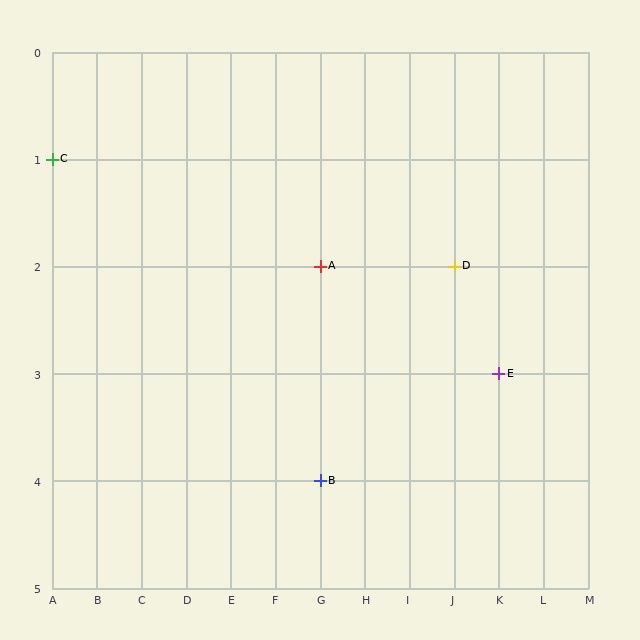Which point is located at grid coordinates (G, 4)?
Point B is at (G, 4).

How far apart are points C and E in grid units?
Points C and E are 10 columns and 2 rows apart (about 10.2 grid units diagonally).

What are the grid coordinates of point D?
Point D is at grid coordinates (J, 2).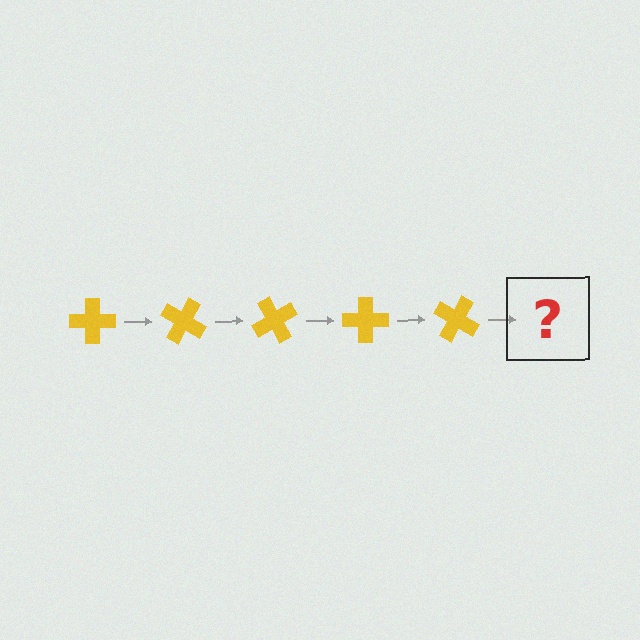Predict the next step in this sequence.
The next step is a yellow cross rotated 150 degrees.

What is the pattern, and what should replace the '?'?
The pattern is that the cross rotates 30 degrees each step. The '?' should be a yellow cross rotated 150 degrees.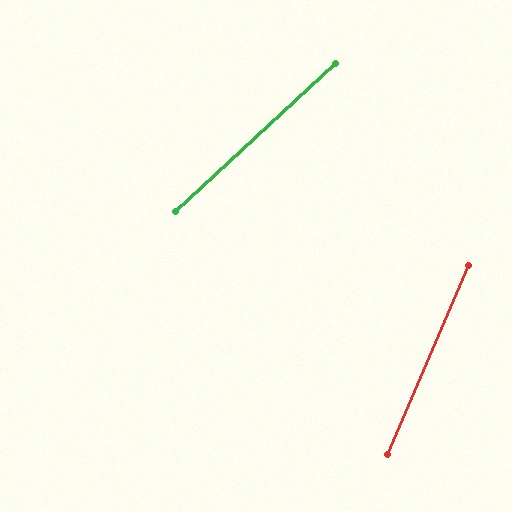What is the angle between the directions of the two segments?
Approximately 24 degrees.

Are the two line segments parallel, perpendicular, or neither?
Neither parallel nor perpendicular — they differ by about 24°.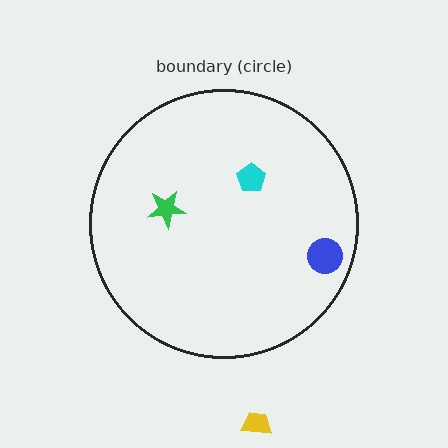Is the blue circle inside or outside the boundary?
Inside.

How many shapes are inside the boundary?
3 inside, 1 outside.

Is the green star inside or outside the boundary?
Inside.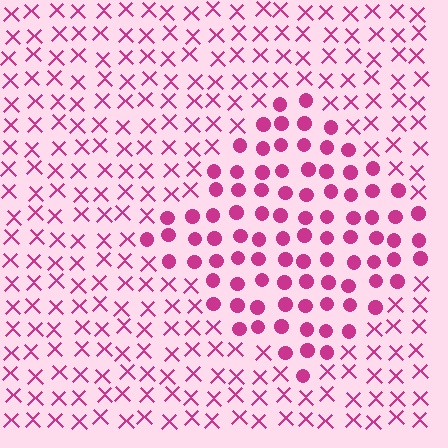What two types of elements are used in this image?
The image uses circles inside the diamond region and X marks outside it.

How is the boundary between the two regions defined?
The boundary is defined by a change in element shape: circles inside vs. X marks outside. All elements share the same color and spacing.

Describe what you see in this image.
The image is filled with small magenta elements arranged in a uniform grid. A diamond-shaped region contains circles, while the surrounding area contains X marks. The boundary is defined purely by the change in element shape.